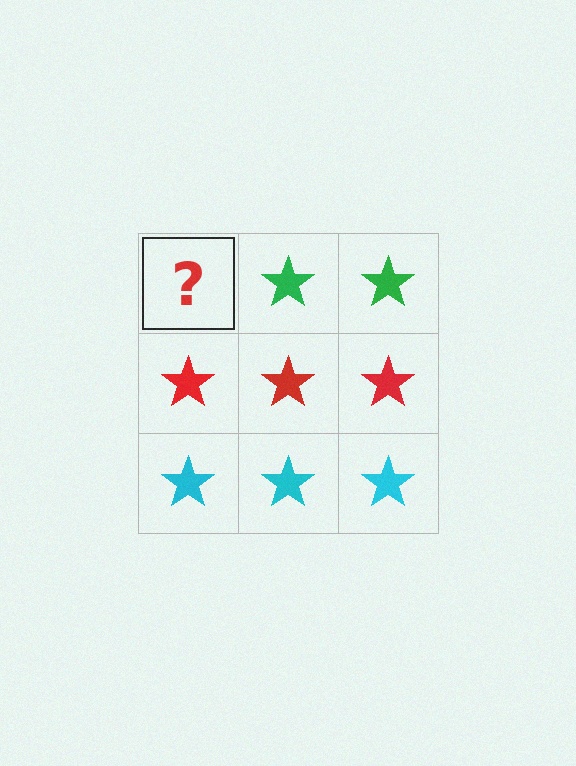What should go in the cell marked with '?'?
The missing cell should contain a green star.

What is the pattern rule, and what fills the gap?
The rule is that each row has a consistent color. The gap should be filled with a green star.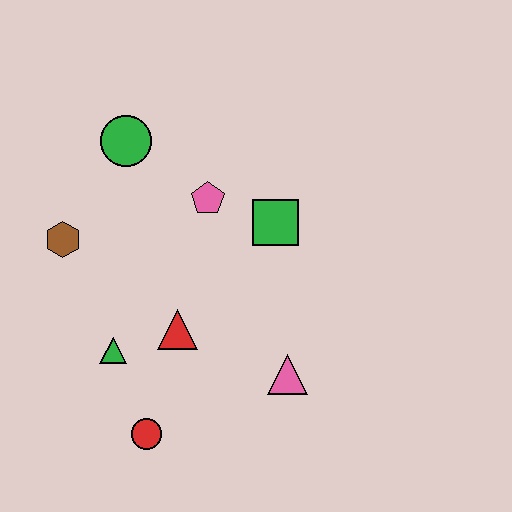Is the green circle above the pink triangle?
Yes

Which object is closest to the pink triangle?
The red triangle is closest to the pink triangle.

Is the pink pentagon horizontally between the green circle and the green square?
Yes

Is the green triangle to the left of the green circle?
Yes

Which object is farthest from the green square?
The red circle is farthest from the green square.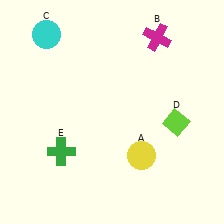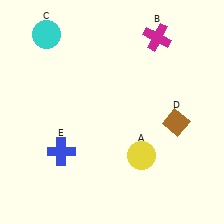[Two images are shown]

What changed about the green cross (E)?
In Image 1, E is green. In Image 2, it changed to blue.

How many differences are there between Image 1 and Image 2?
There are 2 differences between the two images.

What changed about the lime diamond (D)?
In Image 1, D is lime. In Image 2, it changed to brown.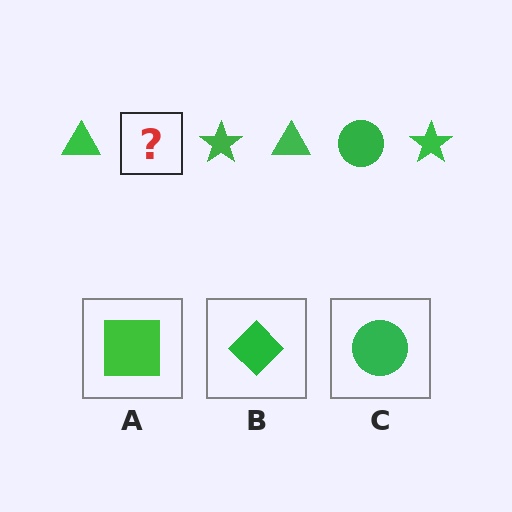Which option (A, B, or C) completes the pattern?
C.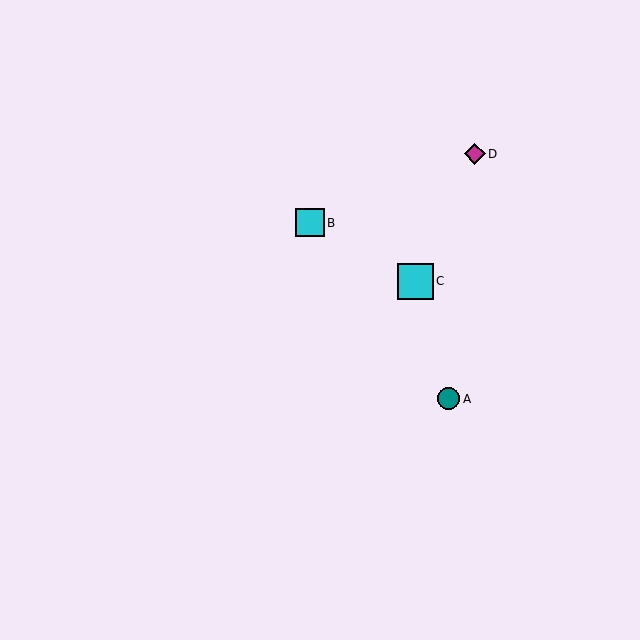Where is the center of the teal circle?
The center of the teal circle is at (449, 399).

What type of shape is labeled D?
Shape D is a magenta diamond.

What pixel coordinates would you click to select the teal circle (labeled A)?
Click at (449, 399) to select the teal circle A.